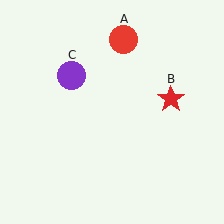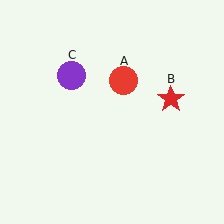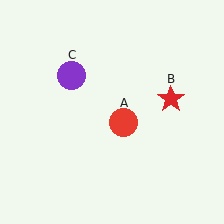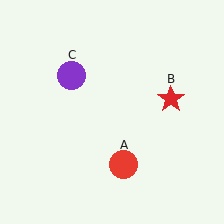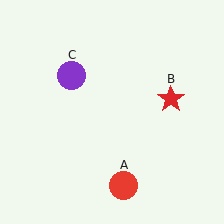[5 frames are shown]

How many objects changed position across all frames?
1 object changed position: red circle (object A).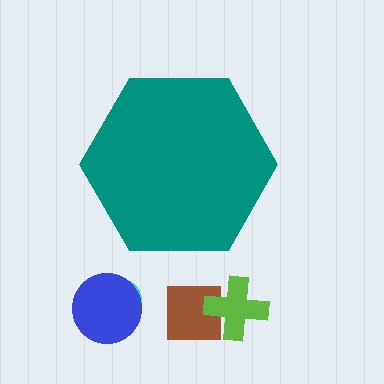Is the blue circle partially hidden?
No, the blue circle is fully visible.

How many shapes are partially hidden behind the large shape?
0 shapes are partially hidden.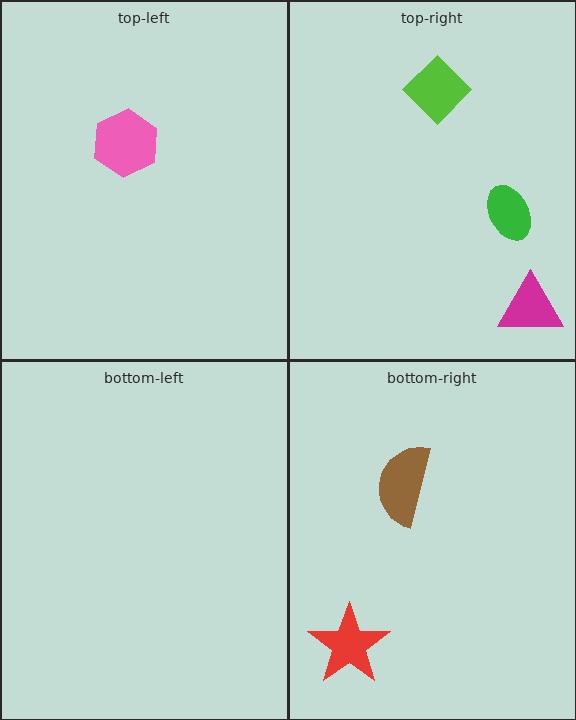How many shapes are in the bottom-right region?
2.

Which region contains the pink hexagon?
The top-left region.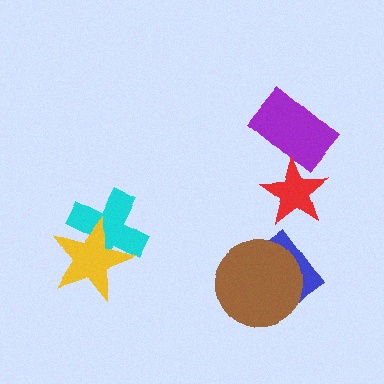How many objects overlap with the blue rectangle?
1 object overlaps with the blue rectangle.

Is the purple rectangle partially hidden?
Yes, it is partially covered by another shape.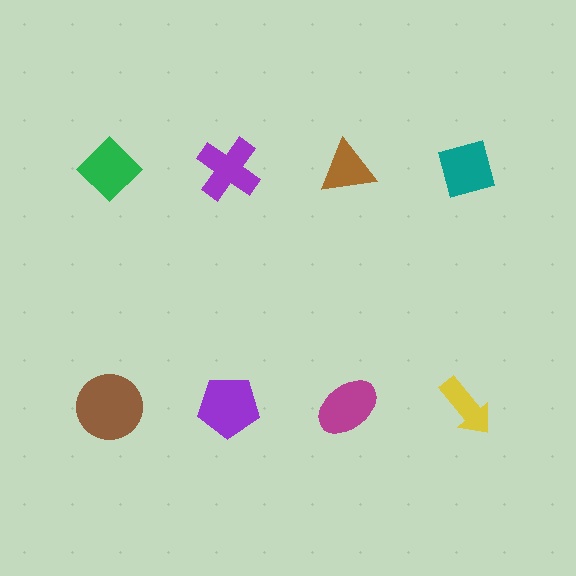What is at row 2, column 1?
A brown circle.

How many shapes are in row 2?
4 shapes.